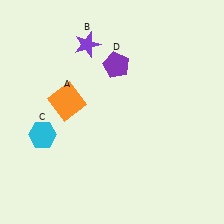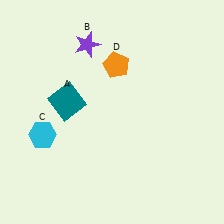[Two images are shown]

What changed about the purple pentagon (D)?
In Image 1, D is purple. In Image 2, it changed to orange.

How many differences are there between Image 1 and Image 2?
There are 2 differences between the two images.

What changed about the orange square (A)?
In Image 1, A is orange. In Image 2, it changed to teal.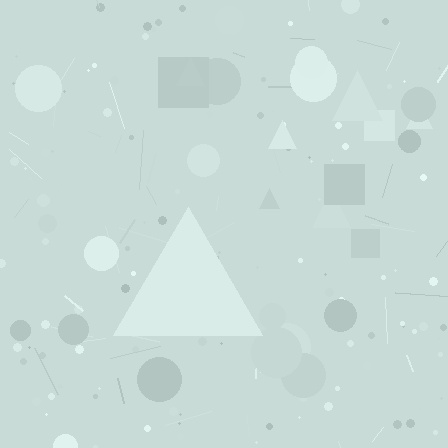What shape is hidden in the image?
A triangle is hidden in the image.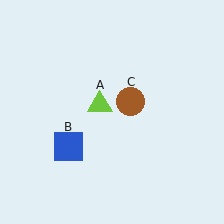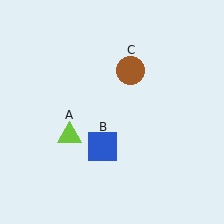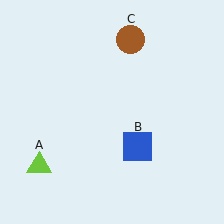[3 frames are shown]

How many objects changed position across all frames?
3 objects changed position: lime triangle (object A), blue square (object B), brown circle (object C).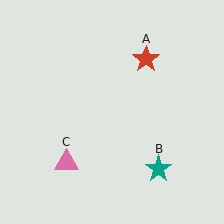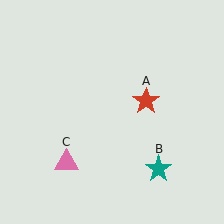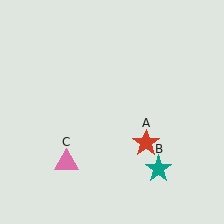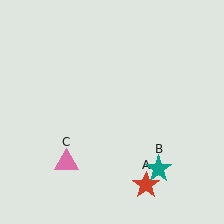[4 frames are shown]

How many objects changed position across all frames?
1 object changed position: red star (object A).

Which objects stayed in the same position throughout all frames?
Teal star (object B) and pink triangle (object C) remained stationary.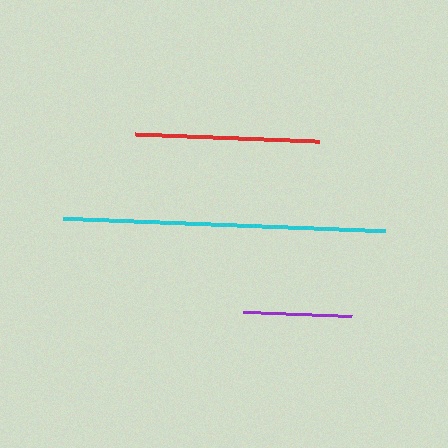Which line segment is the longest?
The cyan line is the longest at approximately 322 pixels.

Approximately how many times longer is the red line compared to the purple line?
The red line is approximately 1.7 times the length of the purple line.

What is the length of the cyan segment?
The cyan segment is approximately 322 pixels long.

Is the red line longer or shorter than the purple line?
The red line is longer than the purple line.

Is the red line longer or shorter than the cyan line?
The cyan line is longer than the red line.